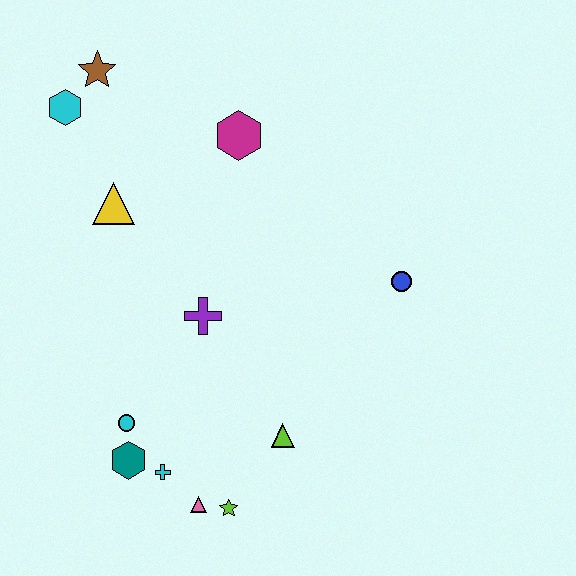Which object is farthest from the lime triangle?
The brown star is farthest from the lime triangle.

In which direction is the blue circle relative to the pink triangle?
The blue circle is above the pink triangle.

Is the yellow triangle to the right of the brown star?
Yes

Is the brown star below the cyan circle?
No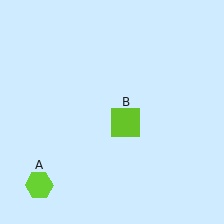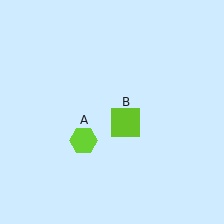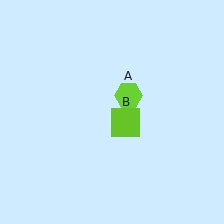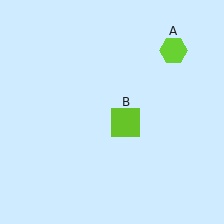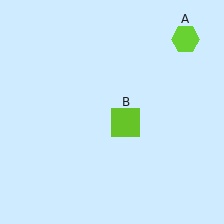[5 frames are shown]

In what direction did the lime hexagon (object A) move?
The lime hexagon (object A) moved up and to the right.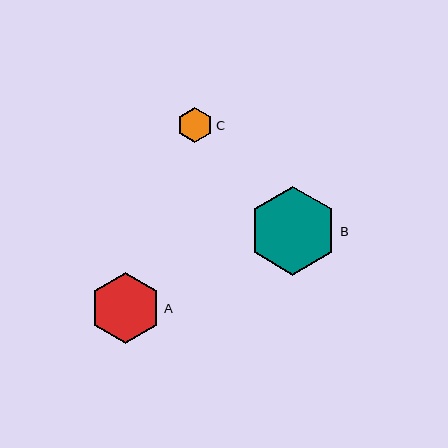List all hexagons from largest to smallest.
From largest to smallest: B, A, C.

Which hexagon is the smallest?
Hexagon C is the smallest with a size of approximately 35 pixels.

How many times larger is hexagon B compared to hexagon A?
Hexagon B is approximately 1.2 times the size of hexagon A.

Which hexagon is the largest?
Hexagon B is the largest with a size of approximately 88 pixels.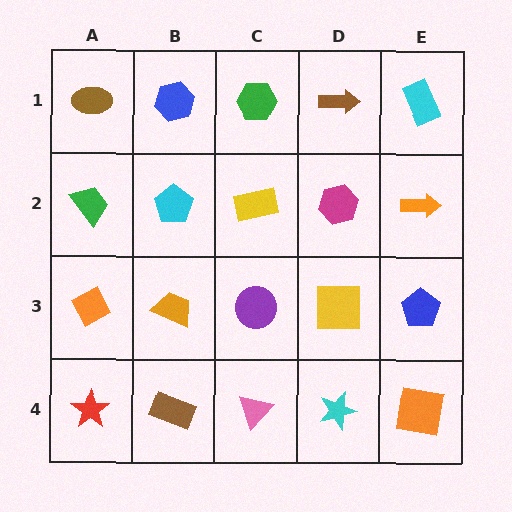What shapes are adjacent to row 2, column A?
A brown ellipse (row 1, column A), an orange diamond (row 3, column A), a cyan pentagon (row 2, column B).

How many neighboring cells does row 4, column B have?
3.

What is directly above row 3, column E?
An orange arrow.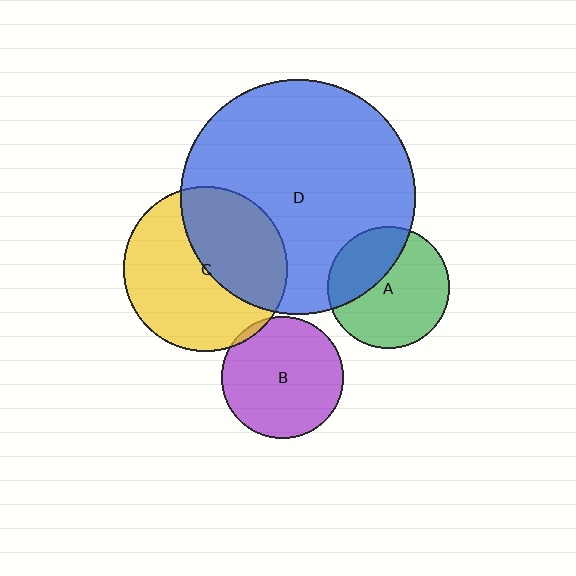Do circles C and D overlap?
Yes.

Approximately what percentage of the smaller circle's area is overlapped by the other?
Approximately 45%.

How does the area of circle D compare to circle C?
Approximately 2.0 times.